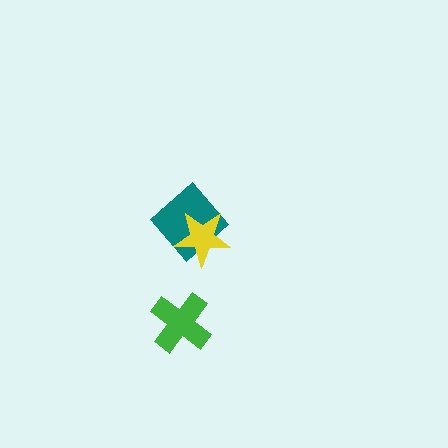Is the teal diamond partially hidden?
Yes, it is partially covered by another shape.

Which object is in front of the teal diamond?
The yellow star is in front of the teal diamond.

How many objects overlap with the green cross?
0 objects overlap with the green cross.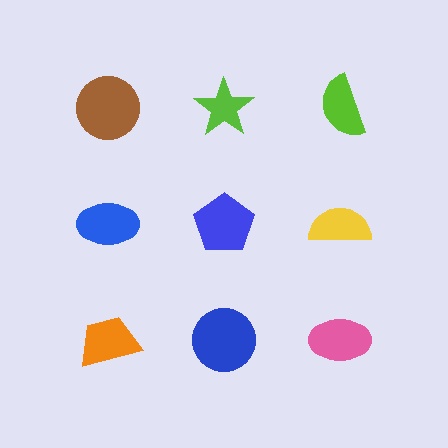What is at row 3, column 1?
An orange trapezoid.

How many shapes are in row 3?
3 shapes.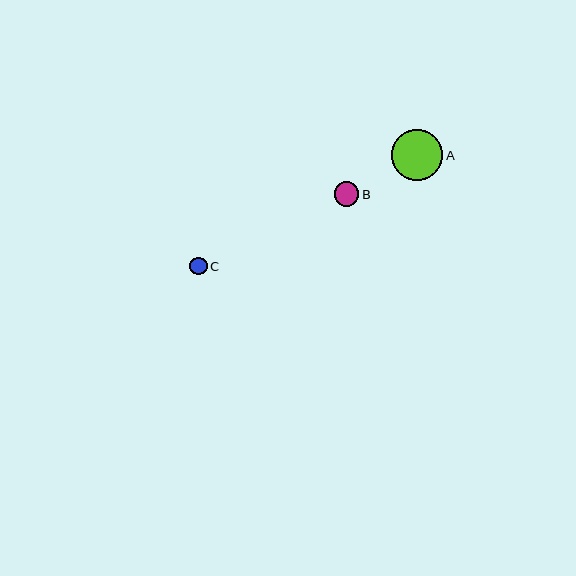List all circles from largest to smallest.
From largest to smallest: A, B, C.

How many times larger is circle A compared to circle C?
Circle A is approximately 2.9 times the size of circle C.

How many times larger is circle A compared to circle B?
Circle A is approximately 2.1 times the size of circle B.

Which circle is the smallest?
Circle C is the smallest with a size of approximately 17 pixels.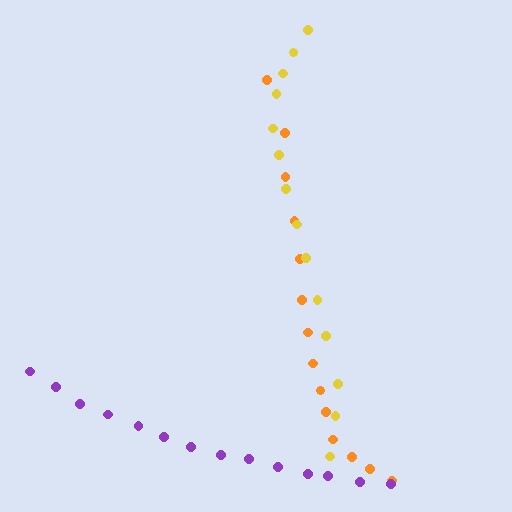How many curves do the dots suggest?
There are 3 distinct paths.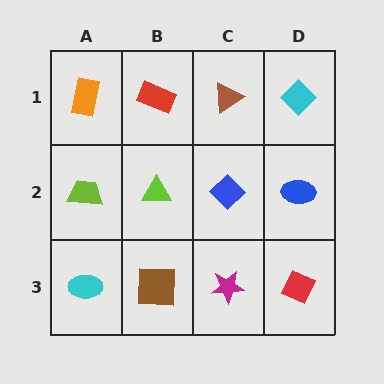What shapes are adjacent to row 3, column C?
A blue diamond (row 2, column C), a brown square (row 3, column B), a red diamond (row 3, column D).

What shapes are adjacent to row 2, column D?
A cyan diamond (row 1, column D), a red diamond (row 3, column D), a blue diamond (row 2, column C).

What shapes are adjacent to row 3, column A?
A lime trapezoid (row 2, column A), a brown square (row 3, column B).